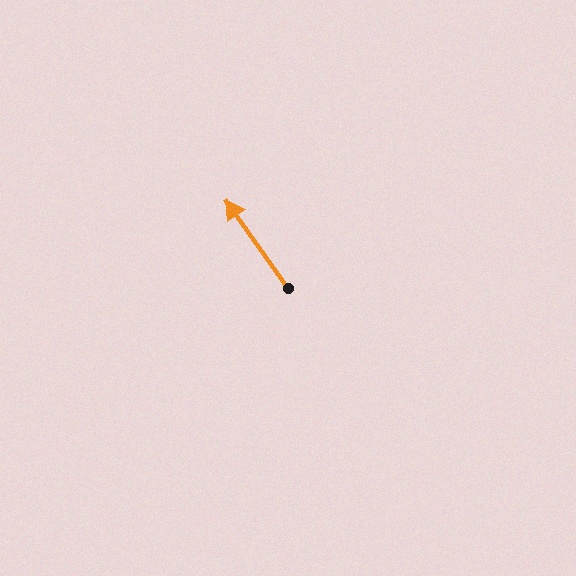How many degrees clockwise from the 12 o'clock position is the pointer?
Approximately 325 degrees.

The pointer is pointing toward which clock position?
Roughly 11 o'clock.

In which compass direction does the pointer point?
Northwest.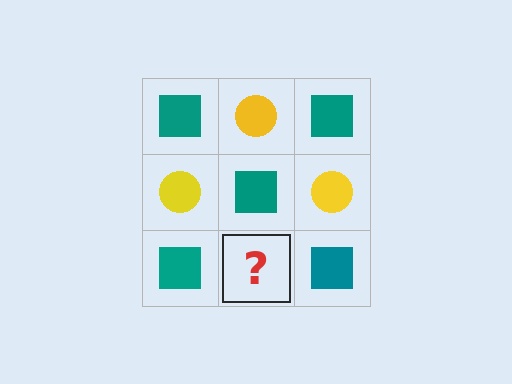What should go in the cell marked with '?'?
The missing cell should contain a yellow circle.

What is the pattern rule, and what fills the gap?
The rule is that it alternates teal square and yellow circle in a checkerboard pattern. The gap should be filled with a yellow circle.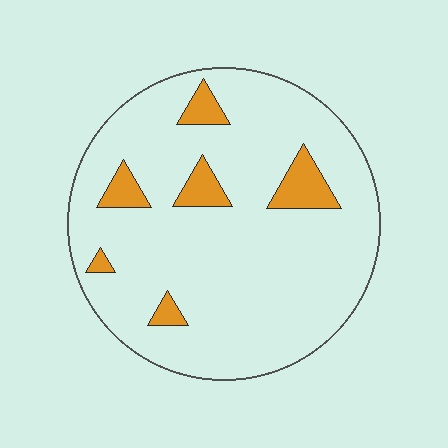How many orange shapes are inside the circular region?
6.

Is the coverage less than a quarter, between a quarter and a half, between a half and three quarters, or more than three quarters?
Less than a quarter.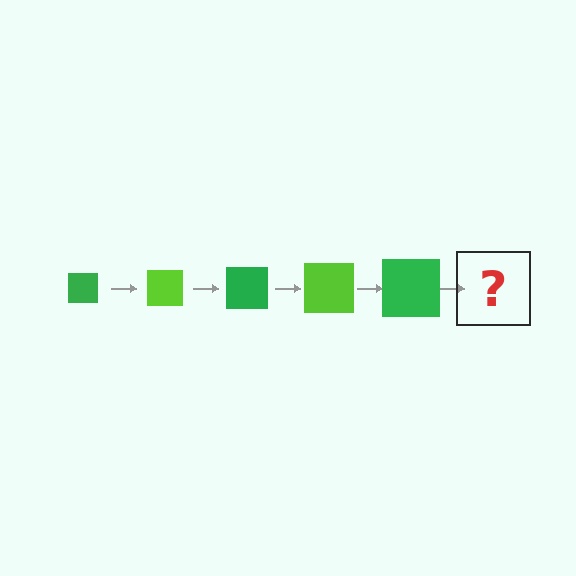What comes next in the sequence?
The next element should be a lime square, larger than the previous one.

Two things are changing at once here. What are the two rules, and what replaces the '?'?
The two rules are that the square grows larger each step and the color cycles through green and lime. The '?' should be a lime square, larger than the previous one.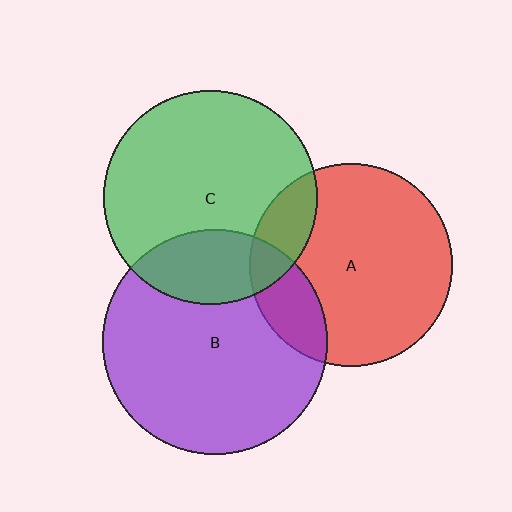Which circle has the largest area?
Circle B (purple).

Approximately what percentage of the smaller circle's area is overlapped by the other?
Approximately 15%.